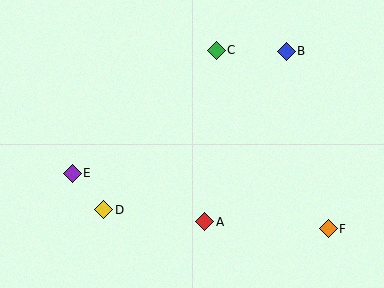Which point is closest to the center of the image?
Point A at (204, 222) is closest to the center.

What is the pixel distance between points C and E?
The distance between C and E is 190 pixels.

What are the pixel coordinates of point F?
Point F is at (328, 229).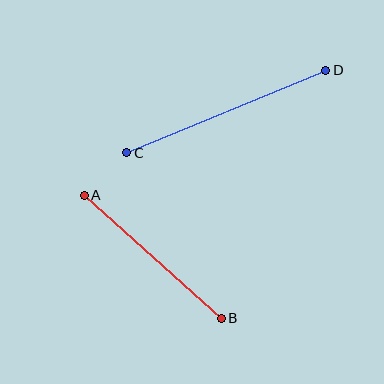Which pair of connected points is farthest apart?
Points C and D are farthest apart.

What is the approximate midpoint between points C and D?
The midpoint is at approximately (226, 111) pixels.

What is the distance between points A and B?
The distance is approximately 184 pixels.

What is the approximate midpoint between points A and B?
The midpoint is at approximately (153, 257) pixels.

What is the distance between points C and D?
The distance is approximately 215 pixels.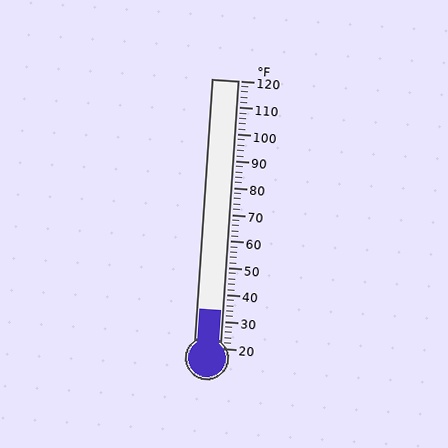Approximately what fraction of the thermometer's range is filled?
The thermometer is filled to approximately 15% of its range.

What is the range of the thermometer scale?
The thermometer scale ranges from 20°F to 120°F.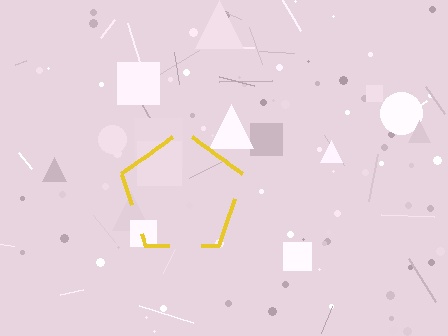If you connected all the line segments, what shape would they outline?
They would outline a pentagon.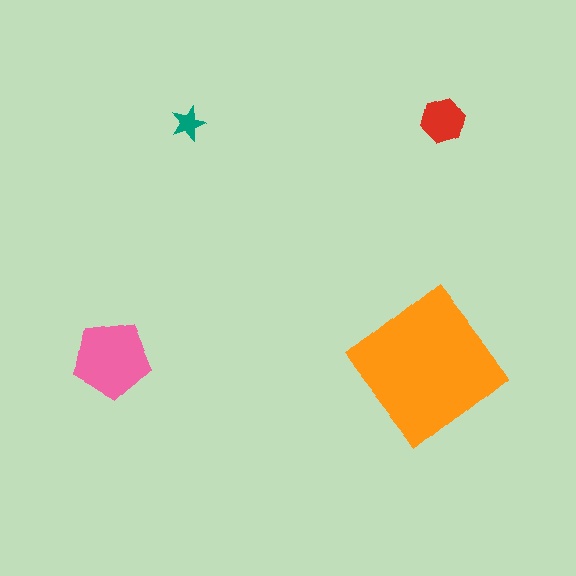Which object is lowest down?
The pink pentagon is bottommost.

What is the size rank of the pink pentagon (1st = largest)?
2nd.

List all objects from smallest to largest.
The teal star, the red hexagon, the pink pentagon, the orange diamond.